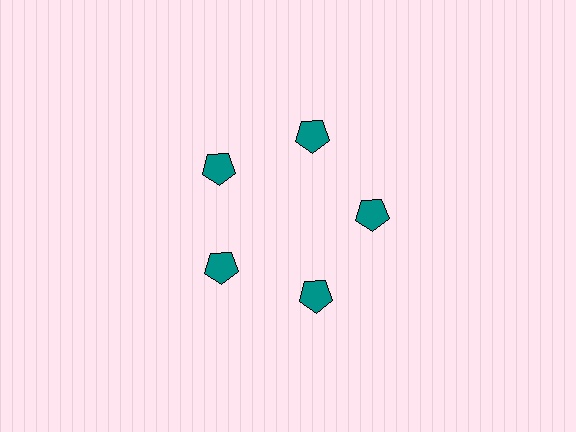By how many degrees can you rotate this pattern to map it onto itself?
The pattern maps onto itself every 72 degrees of rotation.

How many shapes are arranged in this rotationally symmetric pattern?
There are 5 shapes, arranged in 5 groups of 1.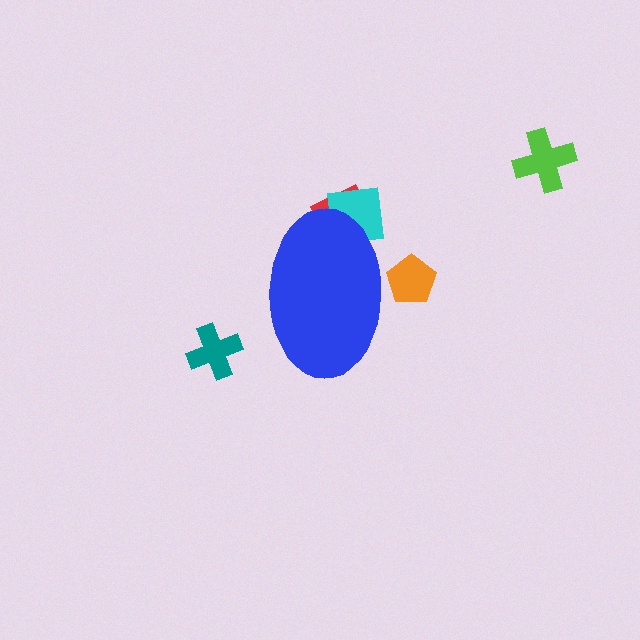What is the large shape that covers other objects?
A blue ellipse.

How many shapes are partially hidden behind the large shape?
3 shapes are partially hidden.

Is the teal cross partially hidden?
No, the teal cross is fully visible.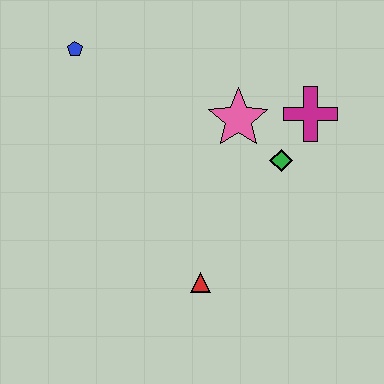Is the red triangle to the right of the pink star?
No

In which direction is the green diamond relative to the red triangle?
The green diamond is above the red triangle.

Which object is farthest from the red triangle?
The blue pentagon is farthest from the red triangle.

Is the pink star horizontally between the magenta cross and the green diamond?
No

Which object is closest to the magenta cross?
The green diamond is closest to the magenta cross.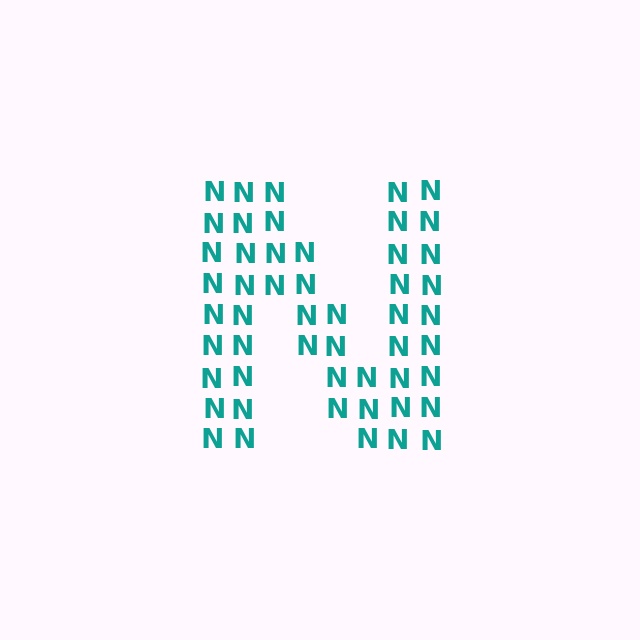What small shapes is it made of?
It is made of small letter N's.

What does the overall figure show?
The overall figure shows the letter N.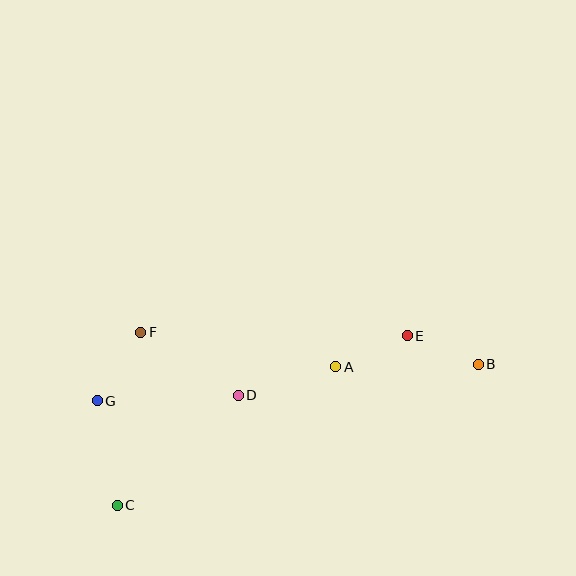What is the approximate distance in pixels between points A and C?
The distance between A and C is approximately 259 pixels.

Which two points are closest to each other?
Points B and E are closest to each other.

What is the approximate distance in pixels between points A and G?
The distance between A and G is approximately 241 pixels.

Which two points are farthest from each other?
Points B and C are farthest from each other.